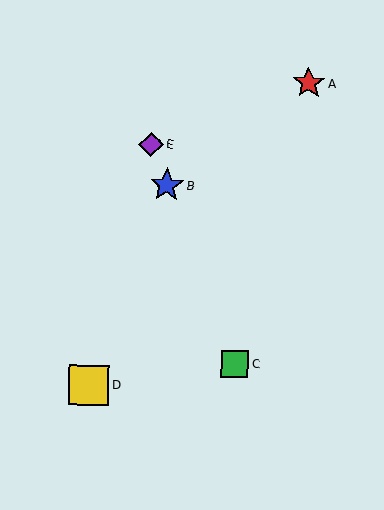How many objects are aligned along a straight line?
3 objects (B, C, E) are aligned along a straight line.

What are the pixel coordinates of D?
Object D is at (89, 385).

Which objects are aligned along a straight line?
Objects B, C, E are aligned along a straight line.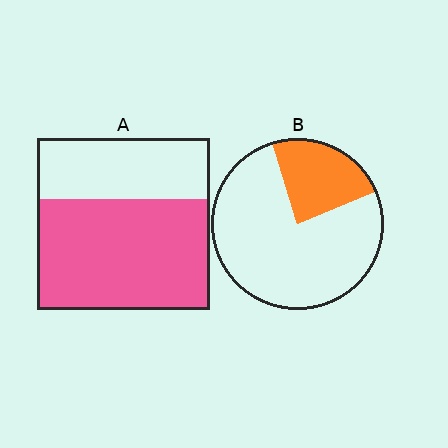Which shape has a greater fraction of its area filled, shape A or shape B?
Shape A.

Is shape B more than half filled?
No.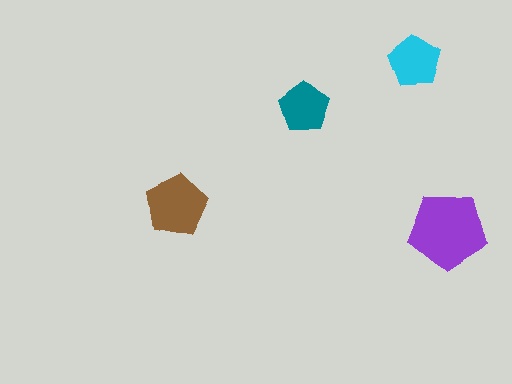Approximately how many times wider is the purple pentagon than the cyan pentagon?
About 1.5 times wider.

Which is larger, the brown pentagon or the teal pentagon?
The brown one.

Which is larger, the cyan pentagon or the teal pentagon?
The cyan one.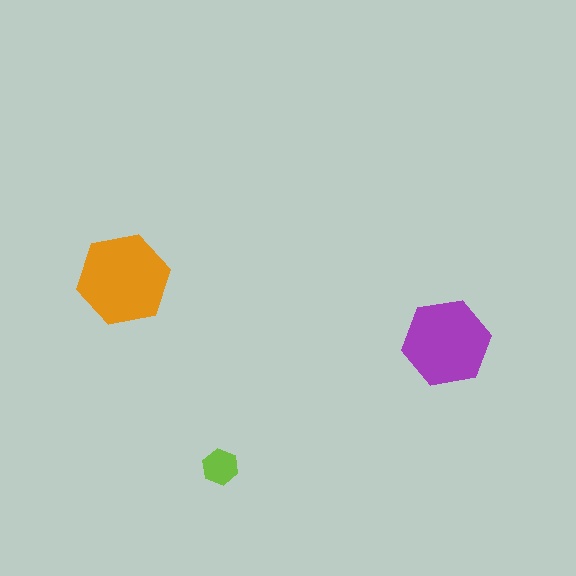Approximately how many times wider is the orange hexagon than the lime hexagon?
About 2.5 times wider.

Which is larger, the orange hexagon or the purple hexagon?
The orange one.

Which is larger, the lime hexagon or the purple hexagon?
The purple one.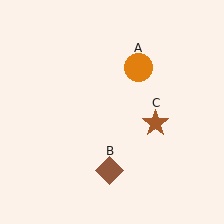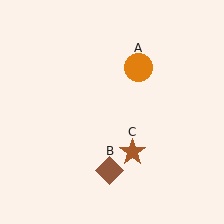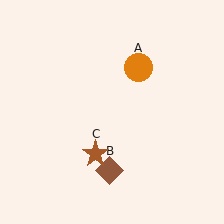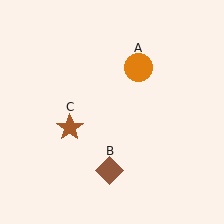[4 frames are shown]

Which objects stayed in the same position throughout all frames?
Orange circle (object A) and brown diamond (object B) remained stationary.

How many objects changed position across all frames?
1 object changed position: brown star (object C).